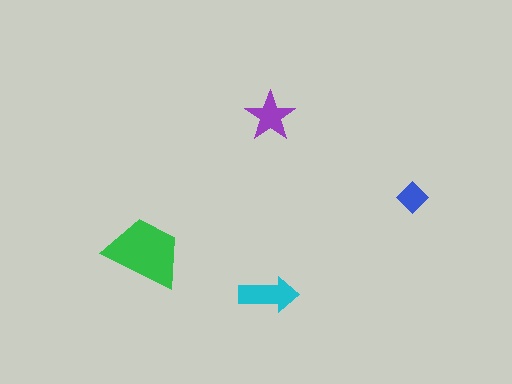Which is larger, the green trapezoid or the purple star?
The green trapezoid.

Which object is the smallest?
The blue diamond.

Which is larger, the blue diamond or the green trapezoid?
The green trapezoid.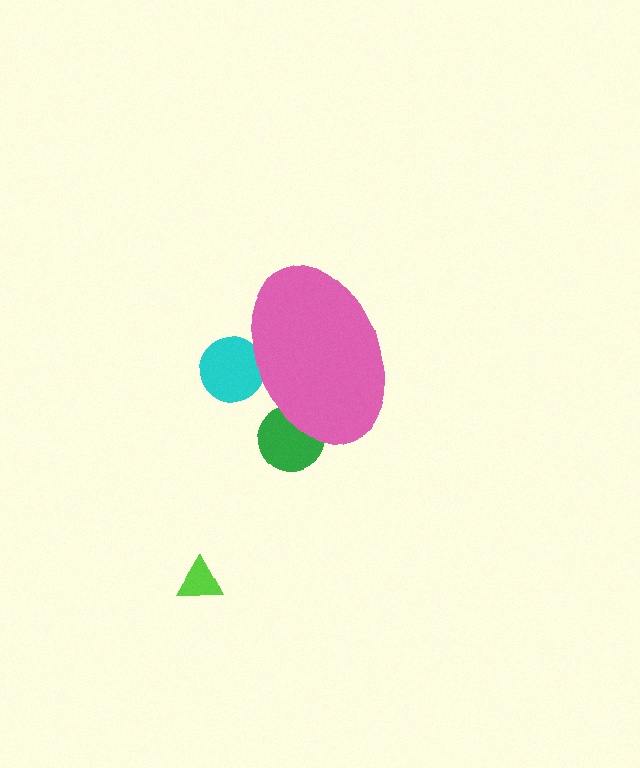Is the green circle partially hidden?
Yes, the green circle is partially hidden behind the pink ellipse.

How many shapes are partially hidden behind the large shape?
2 shapes are partially hidden.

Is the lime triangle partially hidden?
No, the lime triangle is fully visible.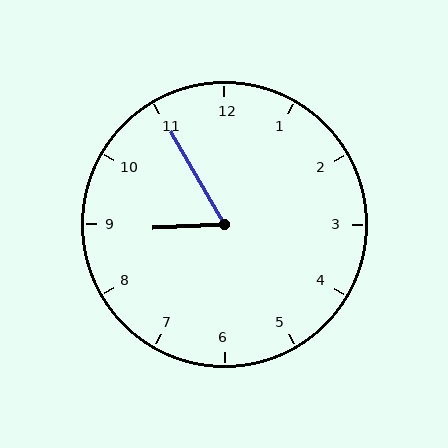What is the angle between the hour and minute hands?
Approximately 62 degrees.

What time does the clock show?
8:55.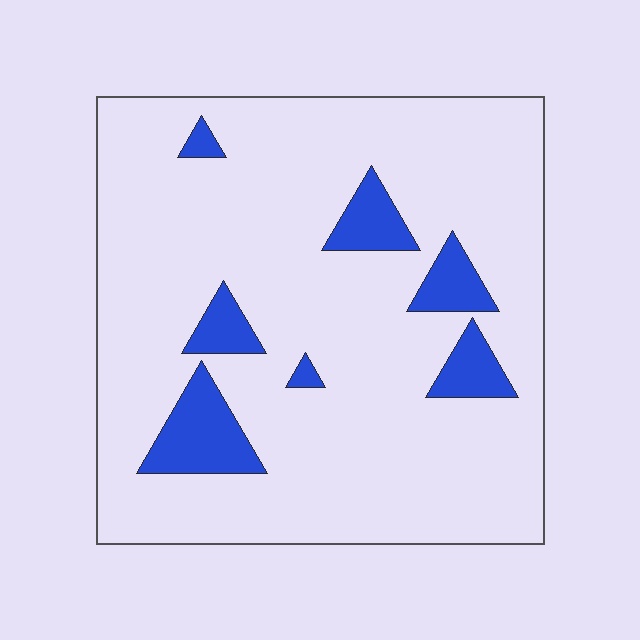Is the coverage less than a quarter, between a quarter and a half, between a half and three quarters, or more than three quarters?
Less than a quarter.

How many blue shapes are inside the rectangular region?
7.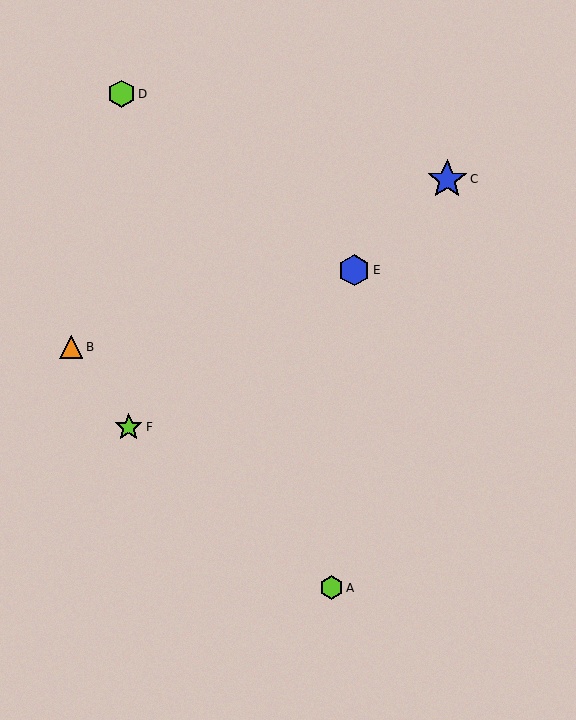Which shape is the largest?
The blue star (labeled C) is the largest.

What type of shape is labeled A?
Shape A is a lime hexagon.